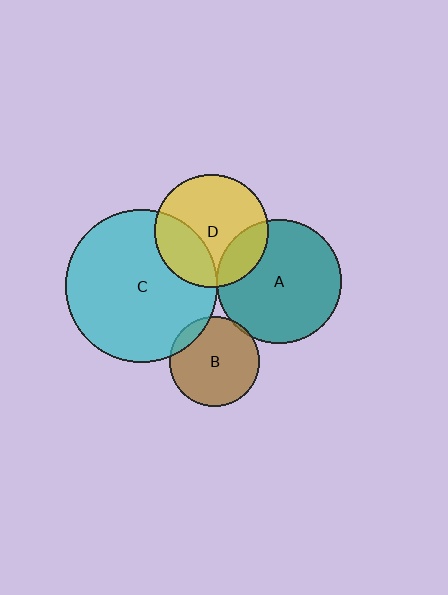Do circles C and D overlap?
Yes.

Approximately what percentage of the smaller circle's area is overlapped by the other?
Approximately 30%.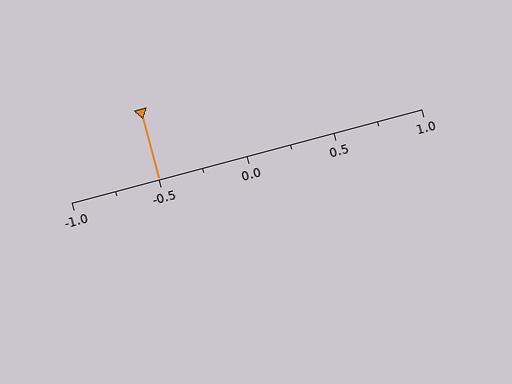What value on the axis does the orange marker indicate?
The marker indicates approximately -0.5.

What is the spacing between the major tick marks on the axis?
The major ticks are spaced 0.5 apart.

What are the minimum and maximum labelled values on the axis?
The axis runs from -1.0 to 1.0.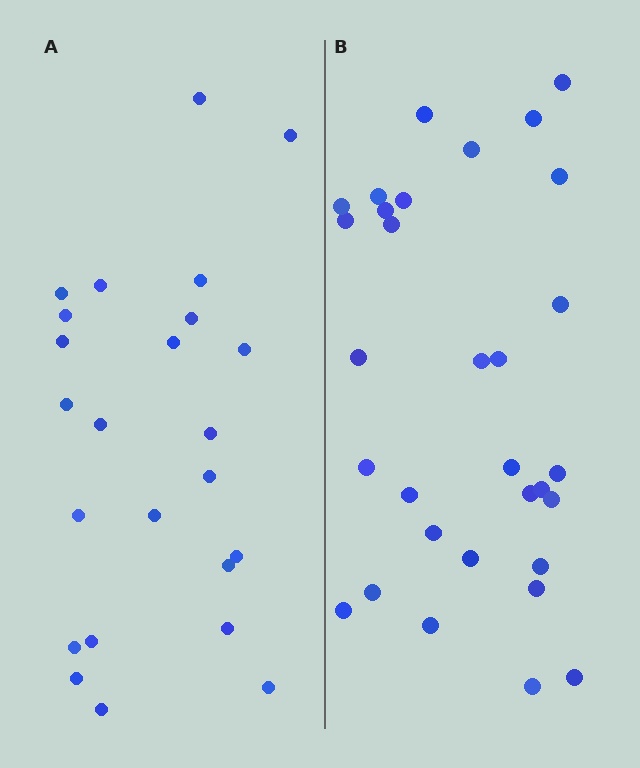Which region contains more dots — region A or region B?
Region B (the right region) has more dots.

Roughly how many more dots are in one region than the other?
Region B has roughly 8 or so more dots than region A.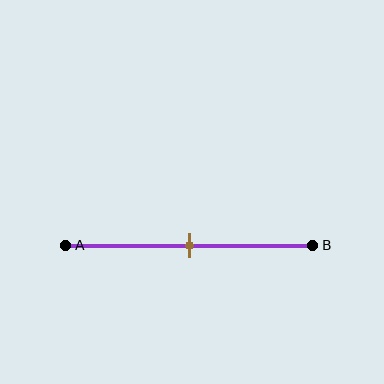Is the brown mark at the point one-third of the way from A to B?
No, the mark is at about 50% from A, not at the 33% one-third point.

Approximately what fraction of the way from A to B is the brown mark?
The brown mark is approximately 50% of the way from A to B.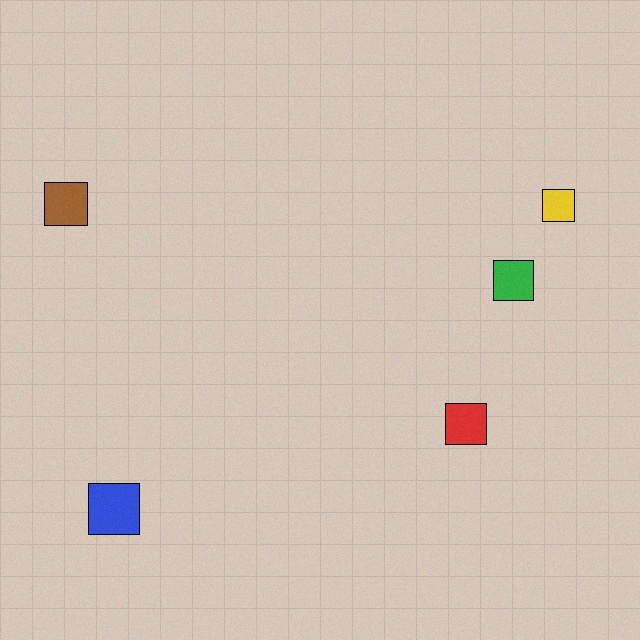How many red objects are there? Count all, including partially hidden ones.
There is 1 red object.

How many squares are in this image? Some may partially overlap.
There are 5 squares.